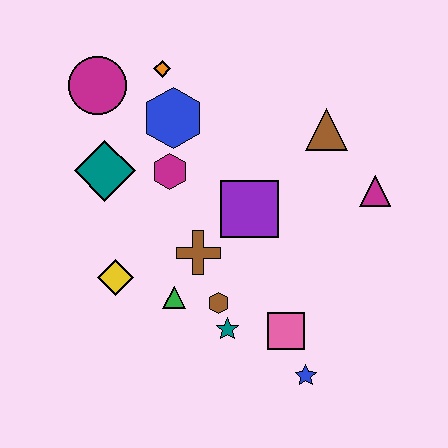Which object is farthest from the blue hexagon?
The blue star is farthest from the blue hexagon.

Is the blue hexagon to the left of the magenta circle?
No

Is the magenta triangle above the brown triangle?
No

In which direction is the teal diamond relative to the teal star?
The teal diamond is above the teal star.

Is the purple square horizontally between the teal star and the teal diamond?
No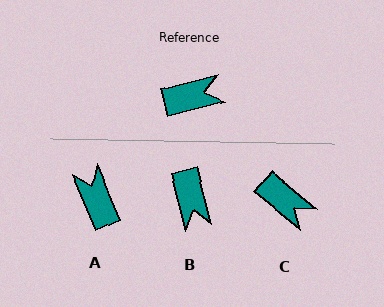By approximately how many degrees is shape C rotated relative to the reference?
Approximately 54 degrees clockwise.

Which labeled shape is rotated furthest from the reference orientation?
A, about 99 degrees away.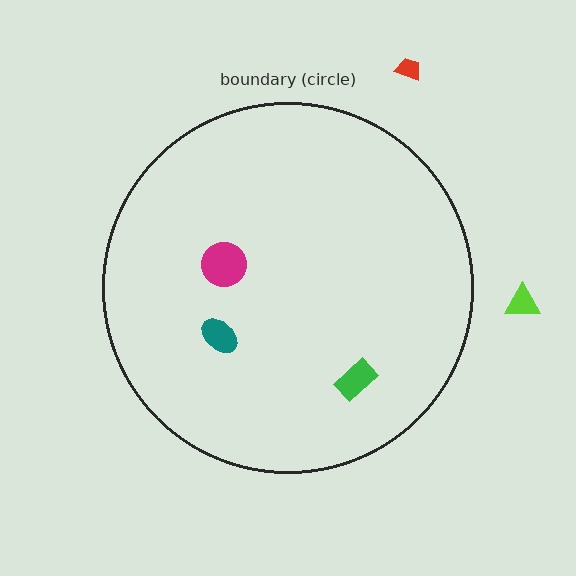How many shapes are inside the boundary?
3 inside, 2 outside.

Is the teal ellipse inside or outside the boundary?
Inside.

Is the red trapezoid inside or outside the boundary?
Outside.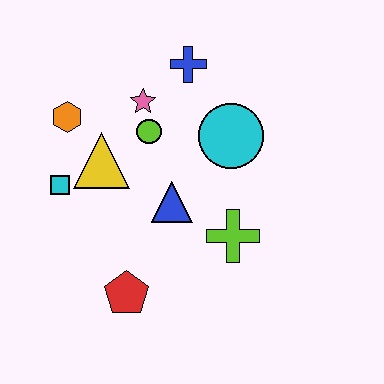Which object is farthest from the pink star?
The red pentagon is farthest from the pink star.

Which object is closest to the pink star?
The lime circle is closest to the pink star.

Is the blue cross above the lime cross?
Yes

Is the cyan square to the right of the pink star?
No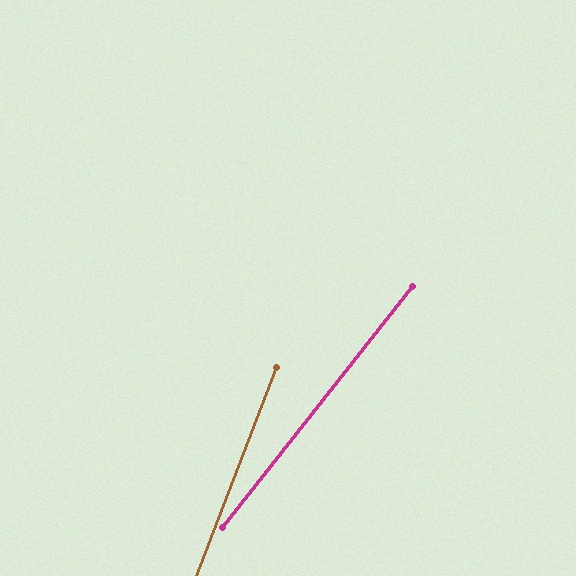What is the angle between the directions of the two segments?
Approximately 17 degrees.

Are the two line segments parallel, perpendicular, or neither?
Neither parallel nor perpendicular — they differ by about 17°.